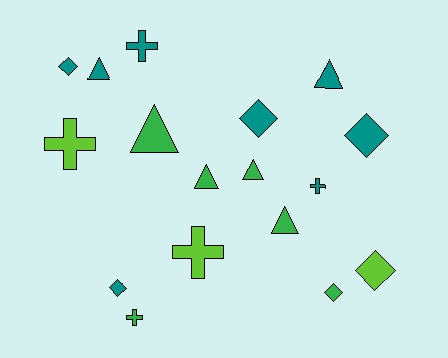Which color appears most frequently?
Teal, with 8 objects.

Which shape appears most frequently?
Diamond, with 6 objects.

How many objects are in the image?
There are 17 objects.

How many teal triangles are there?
There are 2 teal triangles.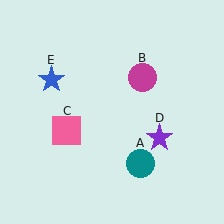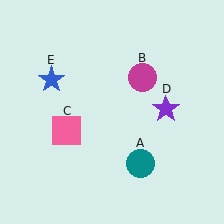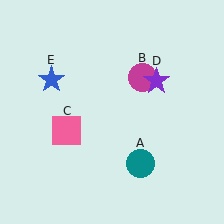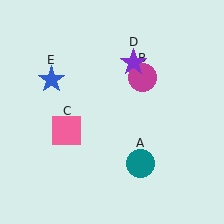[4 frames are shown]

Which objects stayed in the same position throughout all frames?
Teal circle (object A) and magenta circle (object B) and pink square (object C) and blue star (object E) remained stationary.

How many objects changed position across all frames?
1 object changed position: purple star (object D).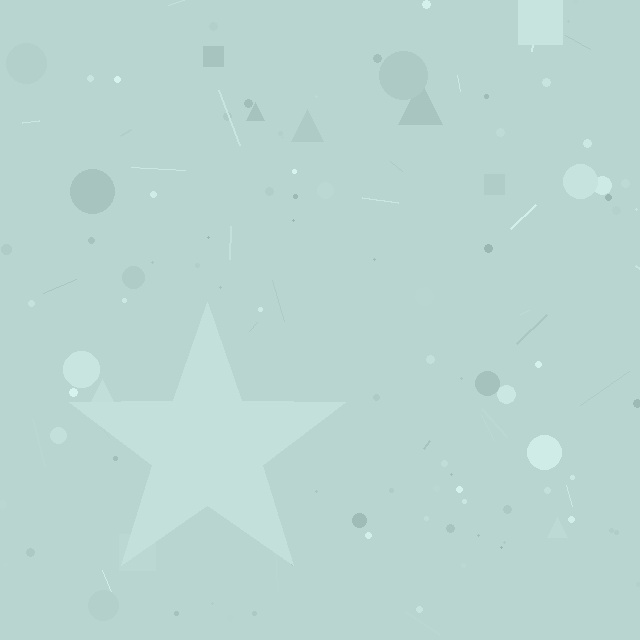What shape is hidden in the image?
A star is hidden in the image.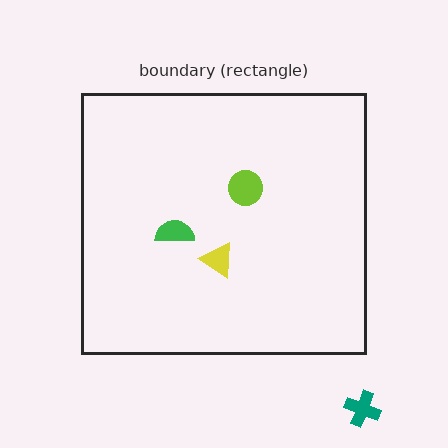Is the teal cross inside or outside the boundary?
Outside.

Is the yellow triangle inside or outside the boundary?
Inside.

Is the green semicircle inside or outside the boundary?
Inside.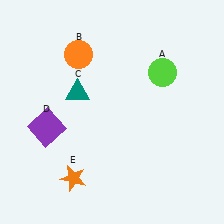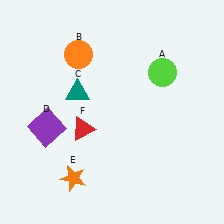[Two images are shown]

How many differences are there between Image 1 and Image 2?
There is 1 difference between the two images.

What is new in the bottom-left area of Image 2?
A red triangle (F) was added in the bottom-left area of Image 2.